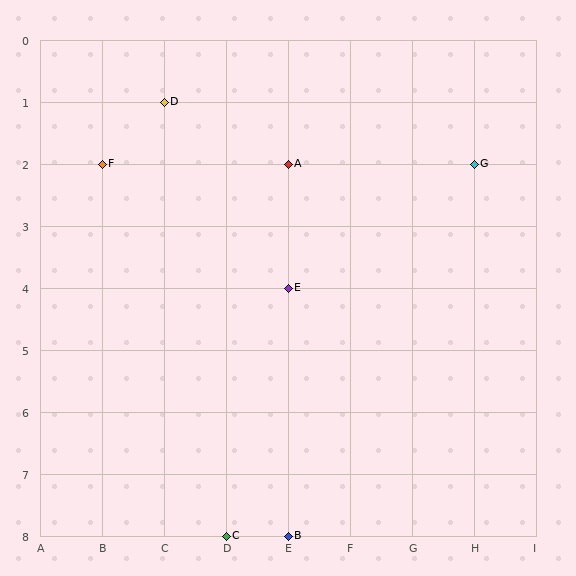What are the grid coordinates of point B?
Point B is at grid coordinates (E, 8).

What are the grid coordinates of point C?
Point C is at grid coordinates (D, 8).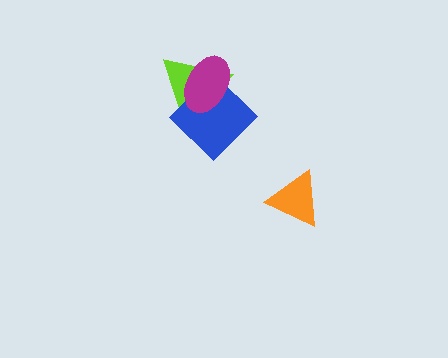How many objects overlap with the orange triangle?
0 objects overlap with the orange triangle.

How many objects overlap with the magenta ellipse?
2 objects overlap with the magenta ellipse.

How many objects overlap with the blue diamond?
2 objects overlap with the blue diamond.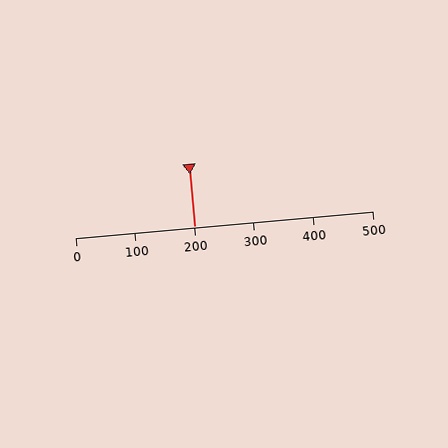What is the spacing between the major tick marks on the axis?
The major ticks are spaced 100 apart.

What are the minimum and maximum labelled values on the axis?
The axis runs from 0 to 500.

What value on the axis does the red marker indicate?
The marker indicates approximately 200.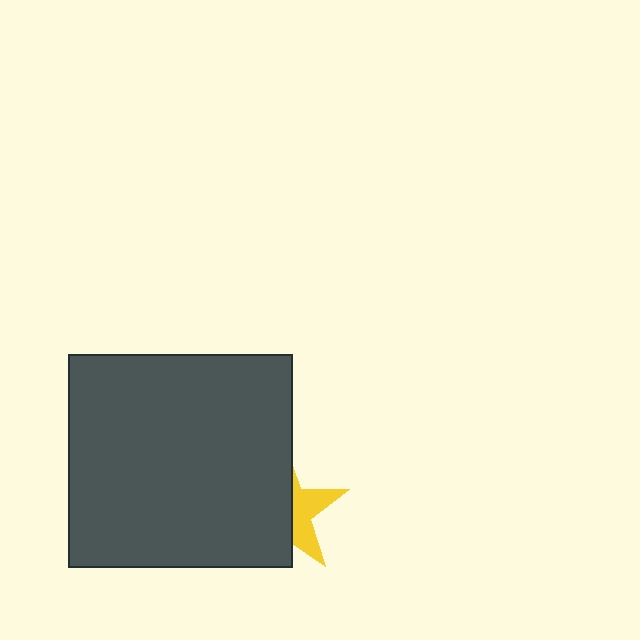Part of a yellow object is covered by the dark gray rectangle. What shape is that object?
It is a star.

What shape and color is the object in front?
The object in front is a dark gray rectangle.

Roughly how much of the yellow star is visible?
A small part of it is visible (roughly 36%).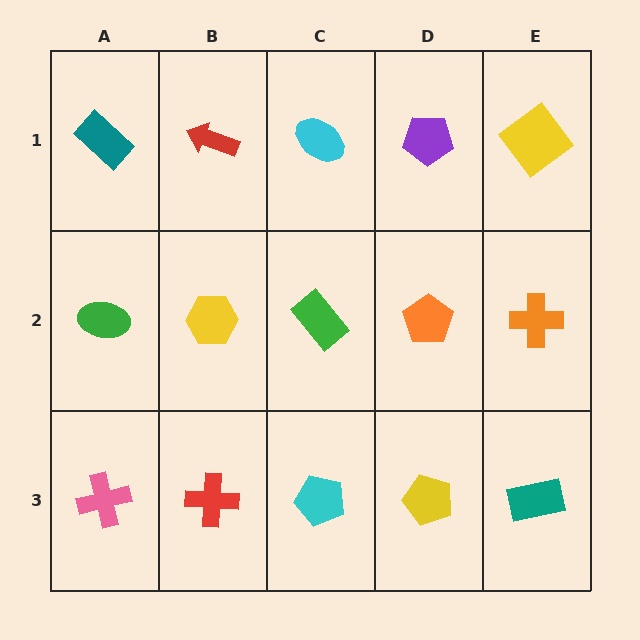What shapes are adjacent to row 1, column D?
An orange pentagon (row 2, column D), a cyan ellipse (row 1, column C), a yellow diamond (row 1, column E).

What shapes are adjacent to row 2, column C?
A cyan ellipse (row 1, column C), a cyan pentagon (row 3, column C), a yellow hexagon (row 2, column B), an orange pentagon (row 2, column D).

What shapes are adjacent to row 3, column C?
A green rectangle (row 2, column C), a red cross (row 3, column B), a yellow pentagon (row 3, column D).